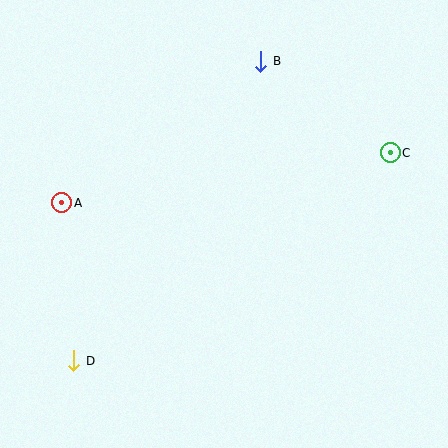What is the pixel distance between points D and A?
The distance between D and A is 159 pixels.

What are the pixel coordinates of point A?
Point A is at (62, 203).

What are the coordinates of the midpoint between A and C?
The midpoint between A and C is at (226, 178).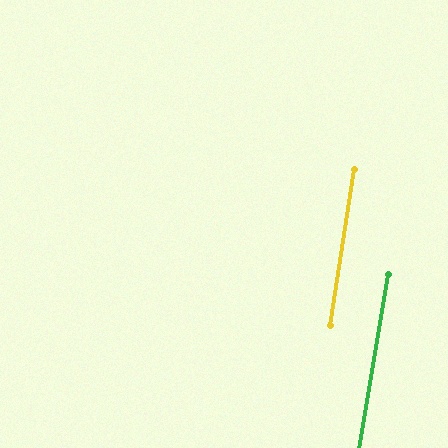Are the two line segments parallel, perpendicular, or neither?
Parallel — their directions differ by only 0.7°.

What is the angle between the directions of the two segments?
Approximately 1 degree.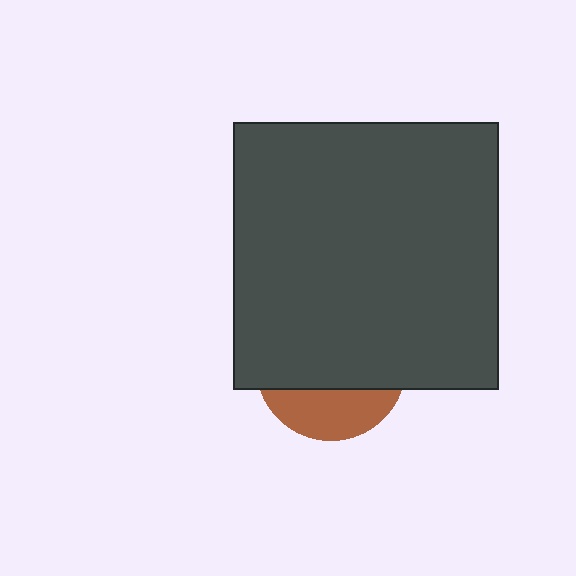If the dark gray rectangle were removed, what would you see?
You would see the complete brown circle.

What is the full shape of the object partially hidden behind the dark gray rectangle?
The partially hidden object is a brown circle.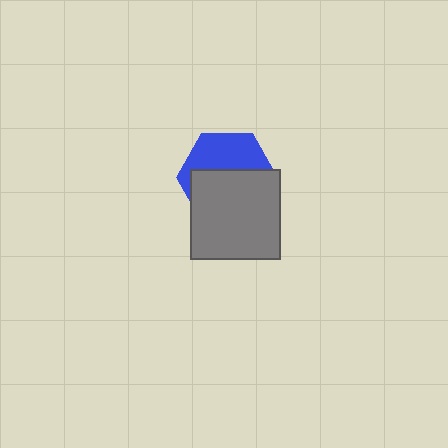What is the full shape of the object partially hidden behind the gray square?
The partially hidden object is a blue hexagon.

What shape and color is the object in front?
The object in front is a gray square.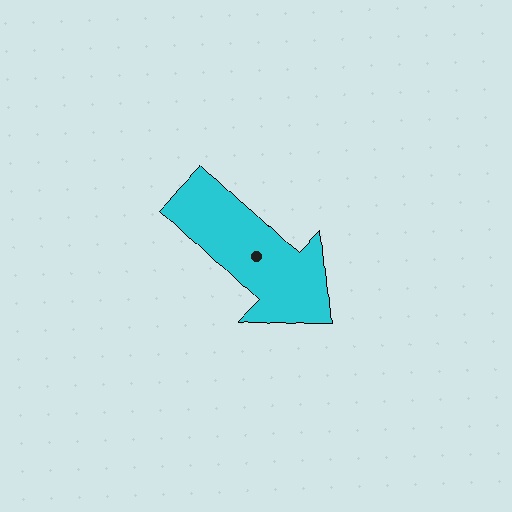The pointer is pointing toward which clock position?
Roughly 4 o'clock.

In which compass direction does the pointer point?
Southeast.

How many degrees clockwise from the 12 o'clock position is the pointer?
Approximately 134 degrees.